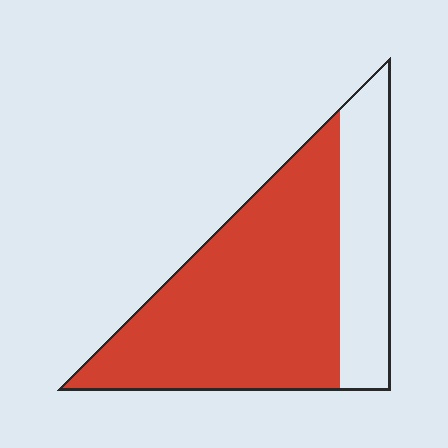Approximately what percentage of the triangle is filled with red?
Approximately 70%.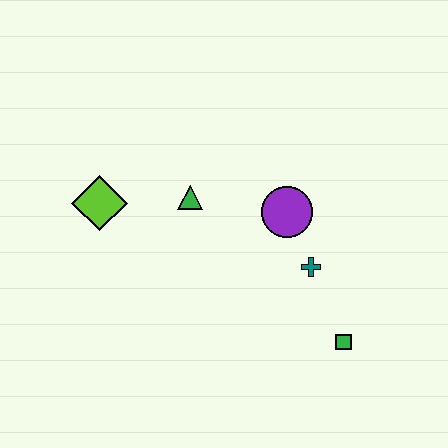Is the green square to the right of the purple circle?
Yes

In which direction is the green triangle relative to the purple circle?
The green triangle is to the left of the purple circle.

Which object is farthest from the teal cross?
The lime diamond is farthest from the teal cross.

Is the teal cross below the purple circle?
Yes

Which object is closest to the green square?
The teal cross is closest to the green square.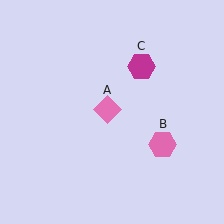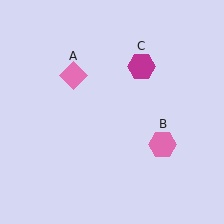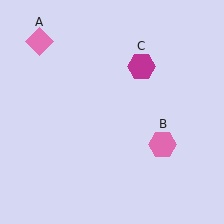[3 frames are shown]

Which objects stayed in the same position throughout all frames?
Pink hexagon (object B) and magenta hexagon (object C) remained stationary.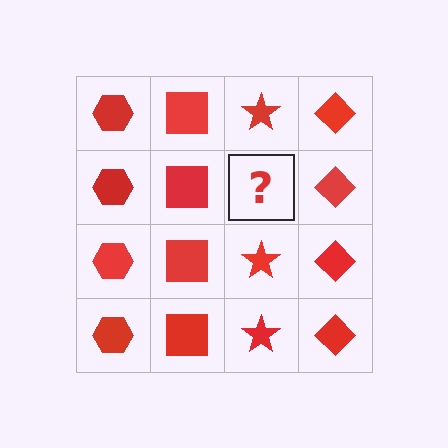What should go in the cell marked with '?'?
The missing cell should contain a red star.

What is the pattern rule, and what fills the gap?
The rule is that each column has a consistent shape. The gap should be filled with a red star.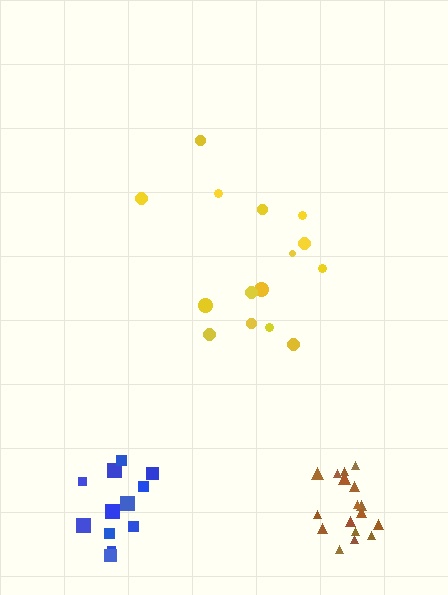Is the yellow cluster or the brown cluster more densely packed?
Brown.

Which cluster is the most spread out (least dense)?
Yellow.